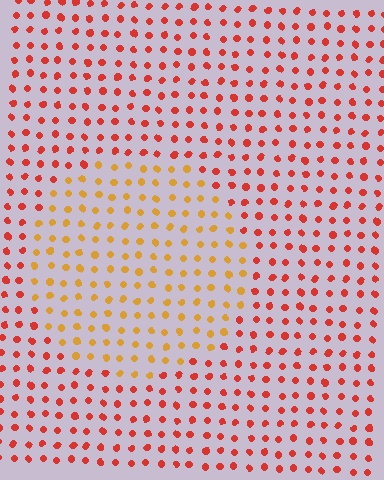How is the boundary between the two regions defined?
The boundary is defined purely by a slight shift in hue (about 37 degrees). Spacing, size, and orientation are identical on both sides.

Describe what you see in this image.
The image is filled with small red elements in a uniform arrangement. A circle-shaped region is visible where the elements are tinted to a slightly different hue, forming a subtle color boundary.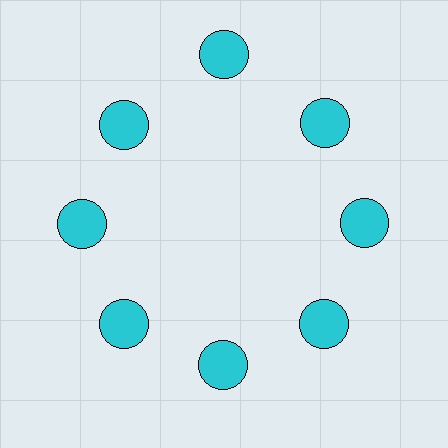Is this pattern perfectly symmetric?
No. The 8 cyan circles are arranged in a ring, but one element near the 12 o'clock position is pushed outward from the center, breaking the 8-fold rotational symmetry.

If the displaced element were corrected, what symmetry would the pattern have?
It would have 8-fold rotational symmetry — the pattern would map onto itself every 45 degrees.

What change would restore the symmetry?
The symmetry would be restored by moving it inward, back onto the ring so that all 8 circles sit at equal angles and equal distance from the center.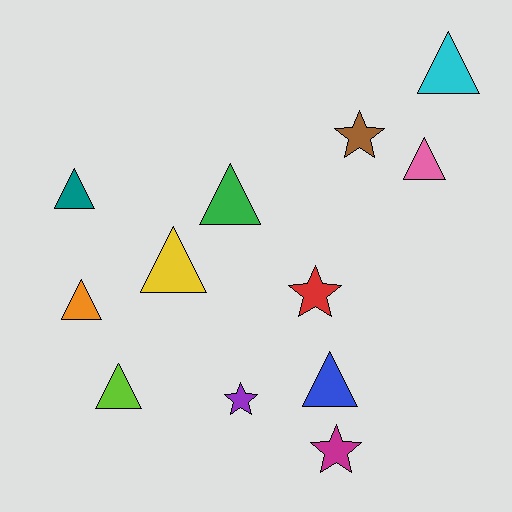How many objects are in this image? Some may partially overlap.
There are 12 objects.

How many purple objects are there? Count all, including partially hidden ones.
There is 1 purple object.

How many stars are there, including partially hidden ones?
There are 4 stars.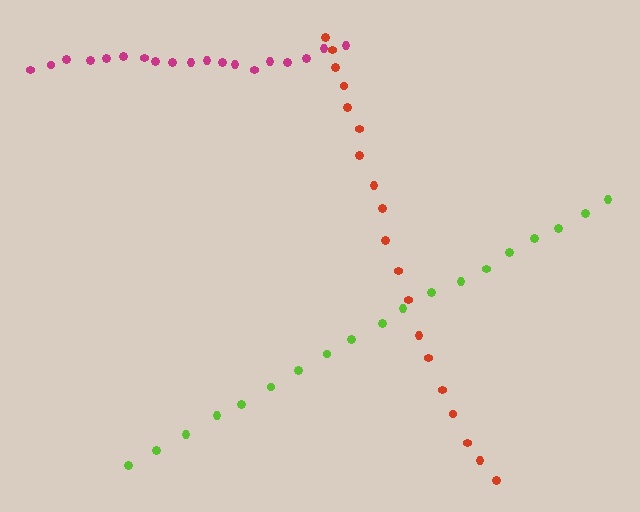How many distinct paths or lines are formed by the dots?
There are 3 distinct paths.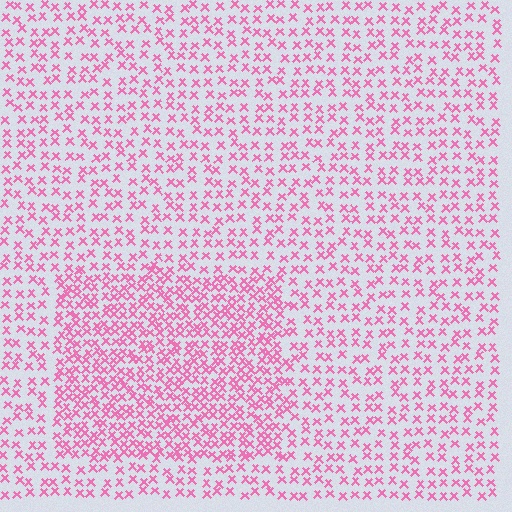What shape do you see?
I see a rectangle.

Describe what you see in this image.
The image contains small pink elements arranged at two different densities. A rectangle-shaped region is visible where the elements are more densely packed than the surrounding area.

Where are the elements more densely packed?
The elements are more densely packed inside the rectangle boundary.